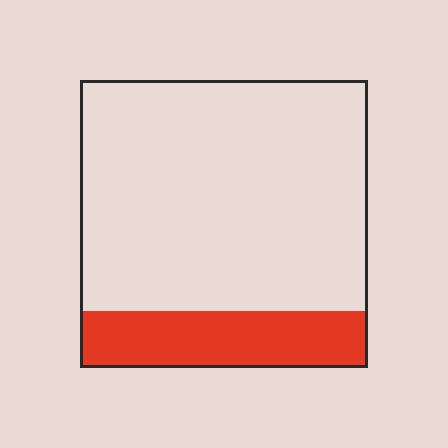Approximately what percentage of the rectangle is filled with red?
Approximately 20%.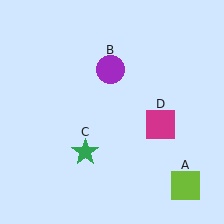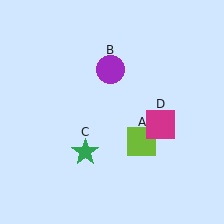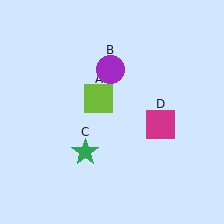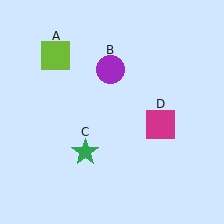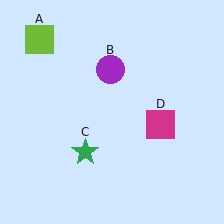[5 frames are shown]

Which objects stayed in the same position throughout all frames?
Purple circle (object B) and green star (object C) and magenta square (object D) remained stationary.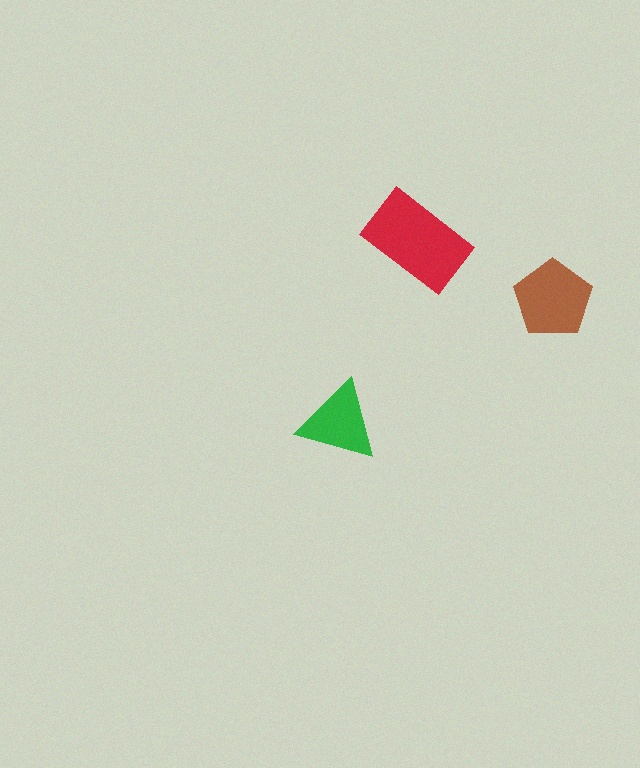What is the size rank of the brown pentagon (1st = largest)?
2nd.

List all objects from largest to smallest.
The red rectangle, the brown pentagon, the green triangle.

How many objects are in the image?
There are 3 objects in the image.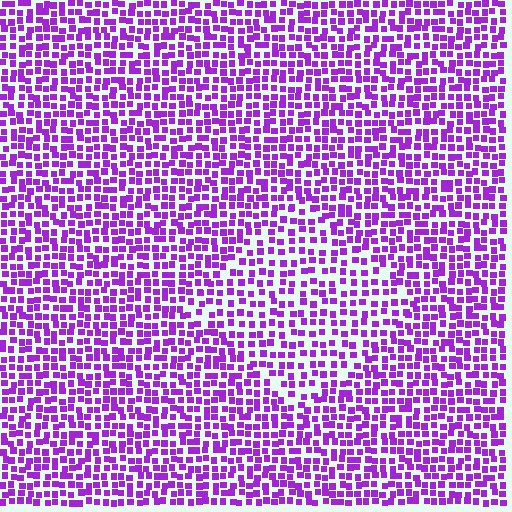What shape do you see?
I see a diamond.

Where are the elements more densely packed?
The elements are more densely packed outside the diamond boundary.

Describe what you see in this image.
The image contains small purple elements arranged at two different densities. A diamond-shaped region is visible where the elements are less densely packed than the surrounding area.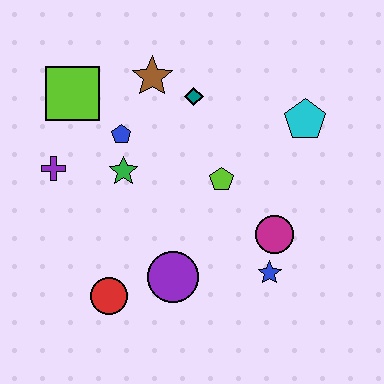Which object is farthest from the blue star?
The lime square is farthest from the blue star.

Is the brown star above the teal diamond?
Yes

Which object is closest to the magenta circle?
The blue star is closest to the magenta circle.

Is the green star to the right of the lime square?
Yes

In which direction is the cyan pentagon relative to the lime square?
The cyan pentagon is to the right of the lime square.